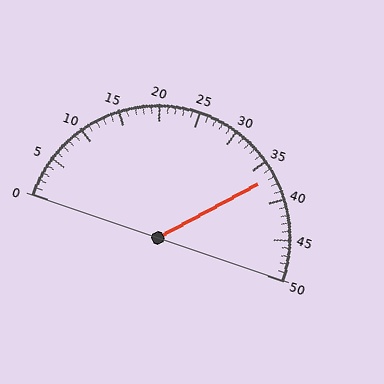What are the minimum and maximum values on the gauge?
The gauge ranges from 0 to 50.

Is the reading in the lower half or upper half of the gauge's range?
The reading is in the upper half of the range (0 to 50).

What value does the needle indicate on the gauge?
The needle indicates approximately 37.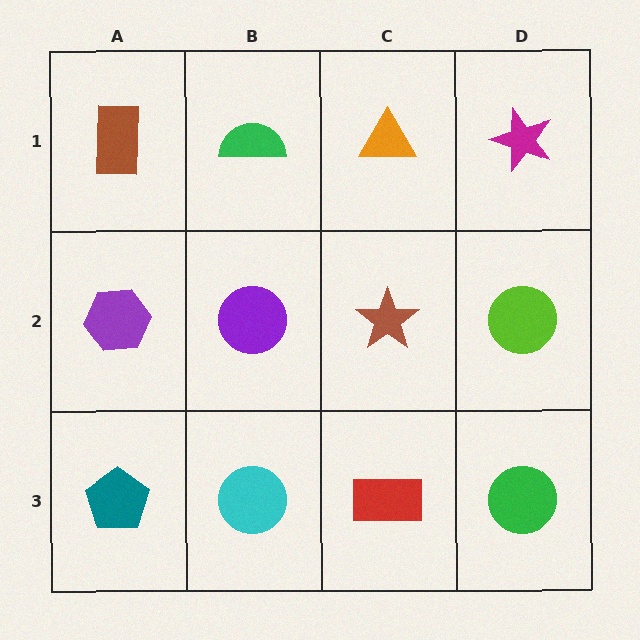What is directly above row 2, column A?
A brown rectangle.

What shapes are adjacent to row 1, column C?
A brown star (row 2, column C), a green semicircle (row 1, column B), a magenta star (row 1, column D).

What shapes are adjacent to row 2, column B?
A green semicircle (row 1, column B), a cyan circle (row 3, column B), a purple hexagon (row 2, column A), a brown star (row 2, column C).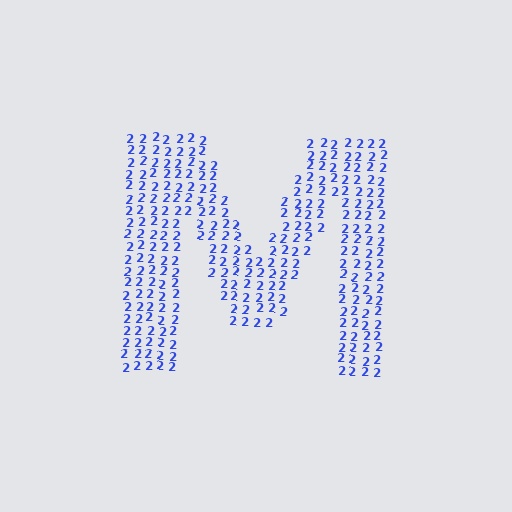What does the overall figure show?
The overall figure shows the letter M.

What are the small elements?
The small elements are digit 2's.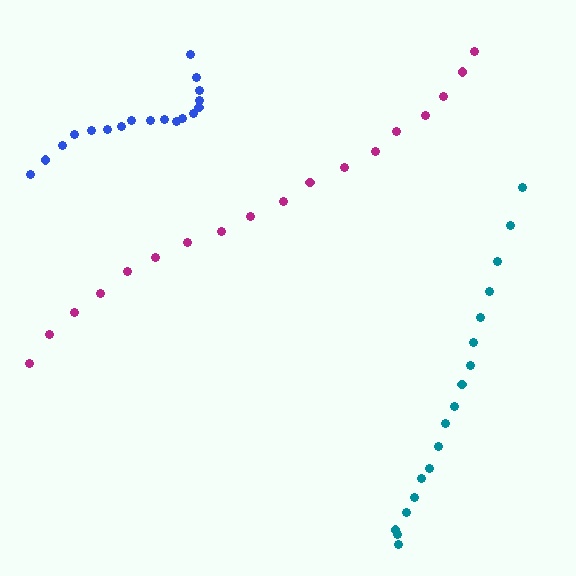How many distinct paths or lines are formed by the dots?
There are 3 distinct paths.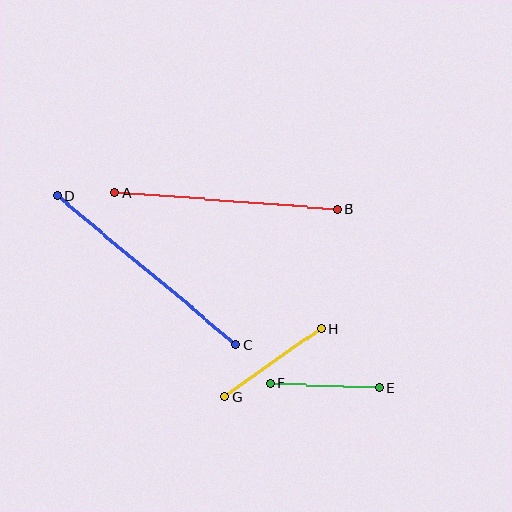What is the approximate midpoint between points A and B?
The midpoint is at approximately (226, 201) pixels.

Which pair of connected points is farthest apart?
Points C and D are farthest apart.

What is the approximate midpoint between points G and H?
The midpoint is at approximately (273, 362) pixels.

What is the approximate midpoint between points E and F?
The midpoint is at approximately (325, 386) pixels.